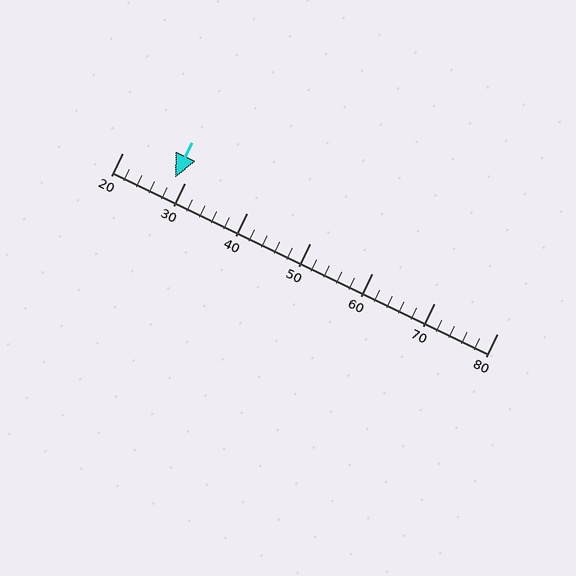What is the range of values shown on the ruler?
The ruler shows values from 20 to 80.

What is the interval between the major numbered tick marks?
The major tick marks are spaced 10 units apart.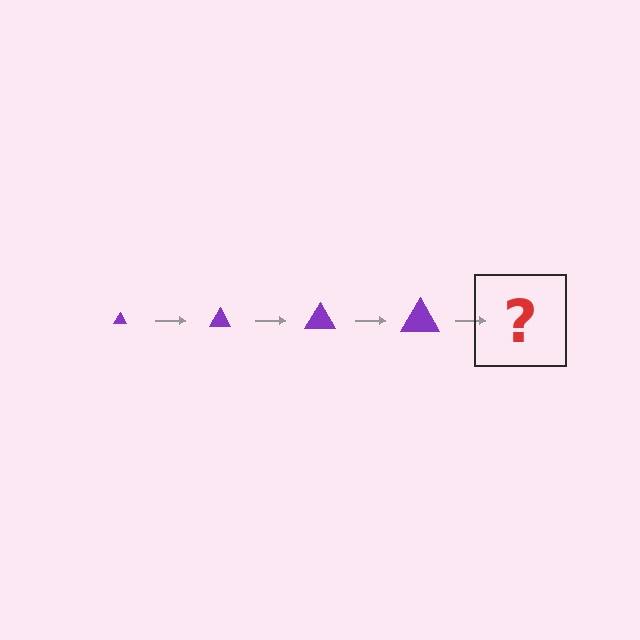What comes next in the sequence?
The next element should be a purple triangle, larger than the previous one.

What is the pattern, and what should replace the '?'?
The pattern is that the triangle gets progressively larger each step. The '?' should be a purple triangle, larger than the previous one.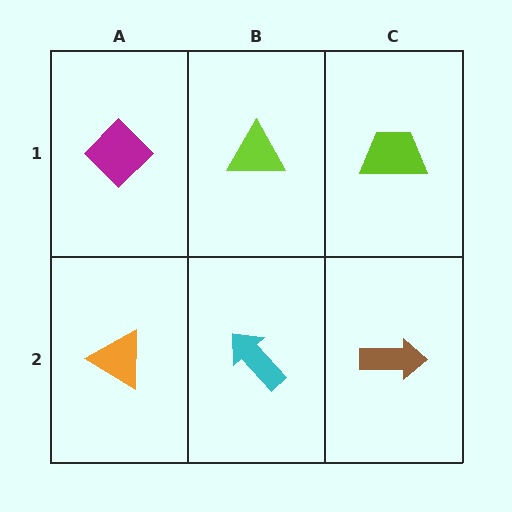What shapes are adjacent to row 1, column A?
An orange triangle (row 2, column A), a lime triangle (row 1, column B).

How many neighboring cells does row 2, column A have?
2.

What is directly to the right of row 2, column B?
A brown arrow.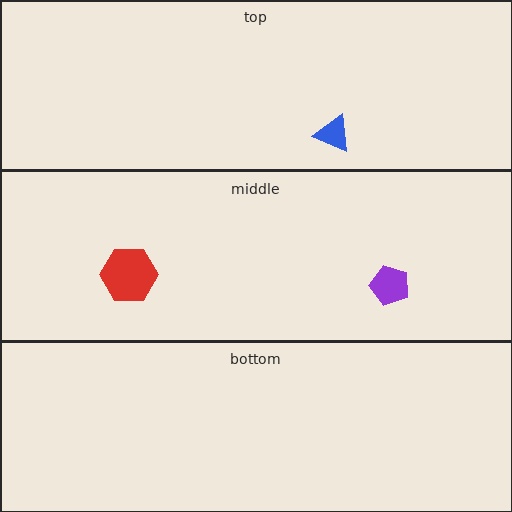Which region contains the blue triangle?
The top region.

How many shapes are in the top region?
1.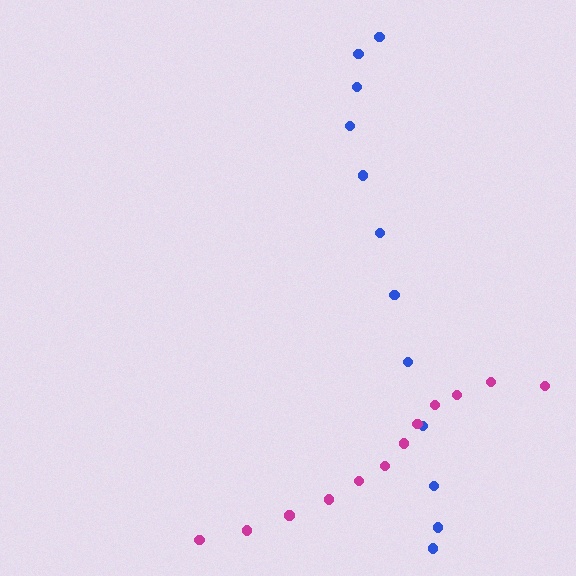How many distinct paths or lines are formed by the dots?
There are 2 distinct paths.